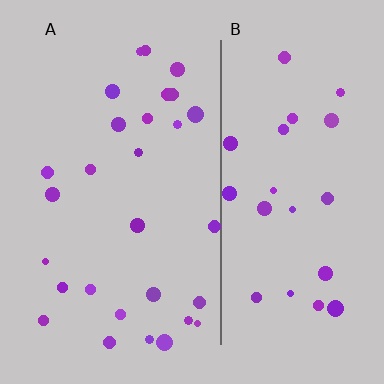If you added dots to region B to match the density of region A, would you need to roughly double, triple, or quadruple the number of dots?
Approximately double.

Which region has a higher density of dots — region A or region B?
A (the left).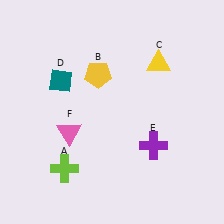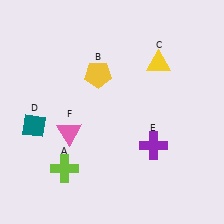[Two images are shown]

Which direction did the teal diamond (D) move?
The teal diamond (D) moved down.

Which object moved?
The teal diamond (D) moved down.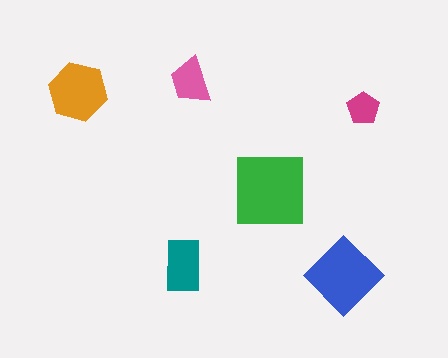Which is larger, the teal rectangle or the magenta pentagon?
The teal rectangle.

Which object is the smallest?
The magenta pentagon.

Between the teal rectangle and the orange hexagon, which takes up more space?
The orange hexagon.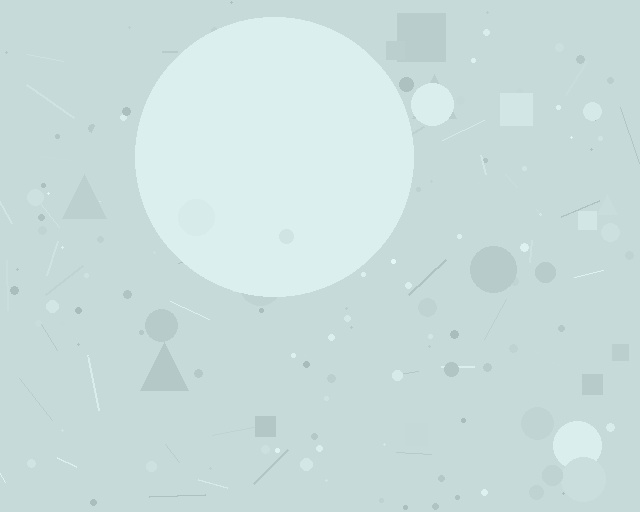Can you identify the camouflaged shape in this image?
The camouflaged shape is a circle.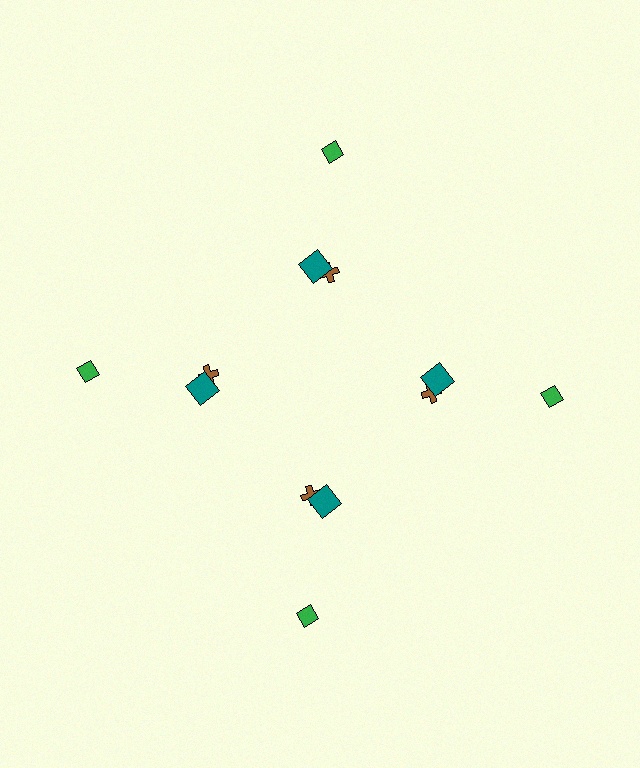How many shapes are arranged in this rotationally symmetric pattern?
There are 12 shapes, arranged in 4 groups of 3.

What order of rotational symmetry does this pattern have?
This pattern has 4-fold rotational symmetry.